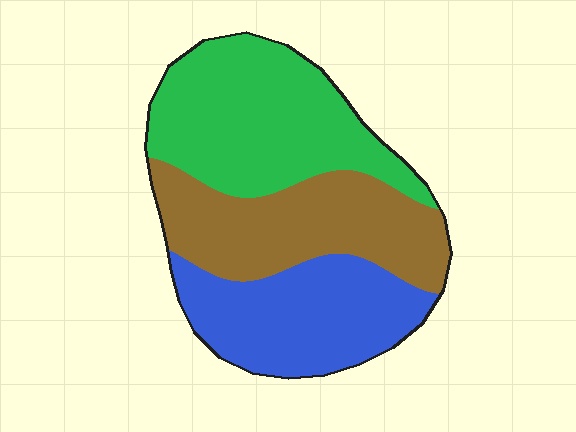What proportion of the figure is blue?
Blue takes up about one third (1/3) of the figure.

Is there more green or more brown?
Green.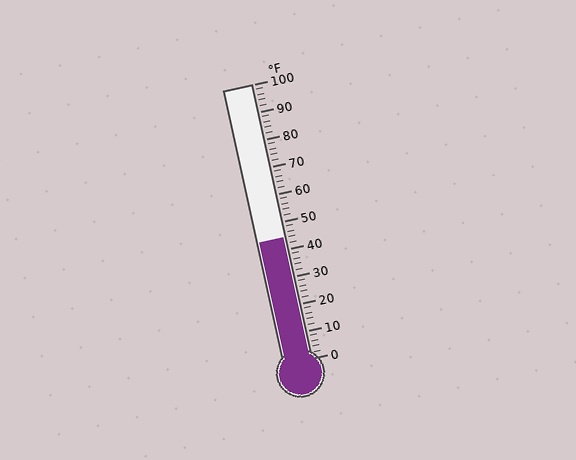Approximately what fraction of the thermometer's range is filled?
The thermometer is filled to approximately 45% of its range.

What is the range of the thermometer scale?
The thermometer scale ranges from 0°F to 100°F.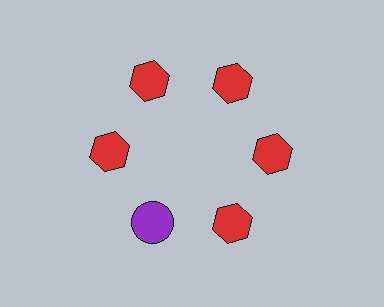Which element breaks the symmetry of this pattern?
The purple circle at roughly the 7 o'clock position breaks the symmetry. All other shapes are red hexagons.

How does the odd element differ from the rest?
It differs in both color (purple instead of red) and shape (circle instead of hexagon).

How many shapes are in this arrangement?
There are 6 shapes arranged in a ring pattern.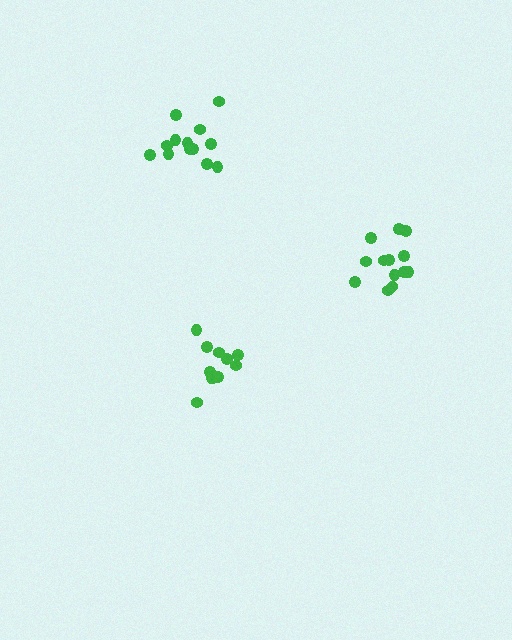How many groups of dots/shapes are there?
There are 3 groups.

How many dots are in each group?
Group 1: 13 dots, Group 2: 13 dots, Group 3: 11 dots (37 total).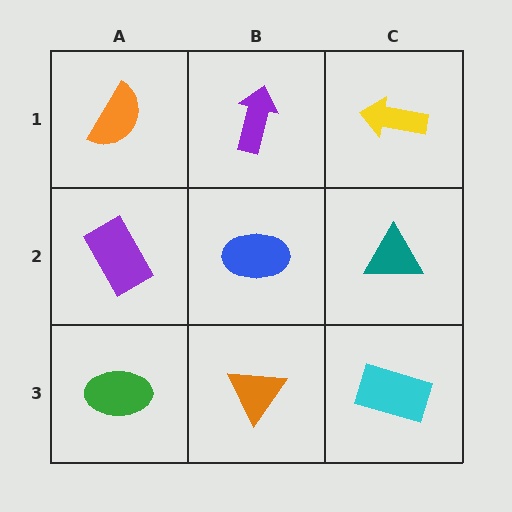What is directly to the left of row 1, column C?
A purple arrow.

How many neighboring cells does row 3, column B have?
3.